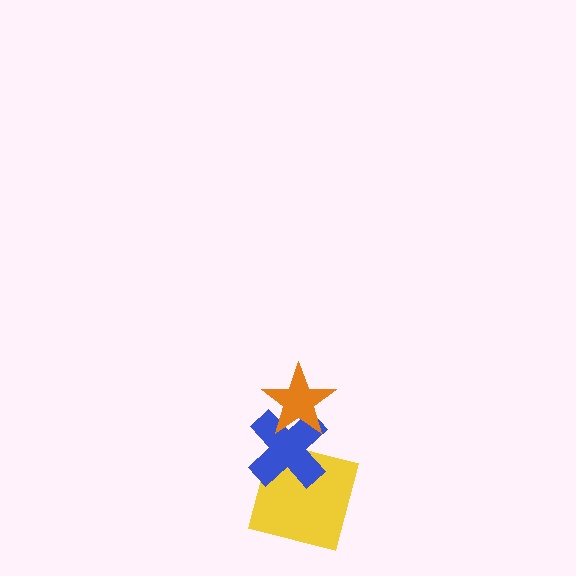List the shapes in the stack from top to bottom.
From top to bottom: the orange star, the blue cross, the yellow square.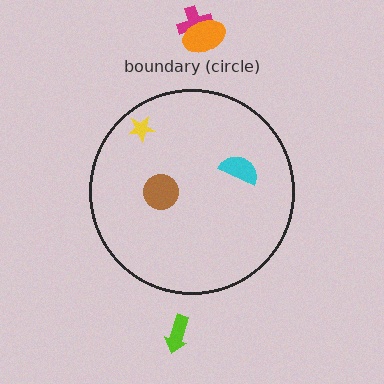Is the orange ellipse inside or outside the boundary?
Outside.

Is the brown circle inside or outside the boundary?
Inside.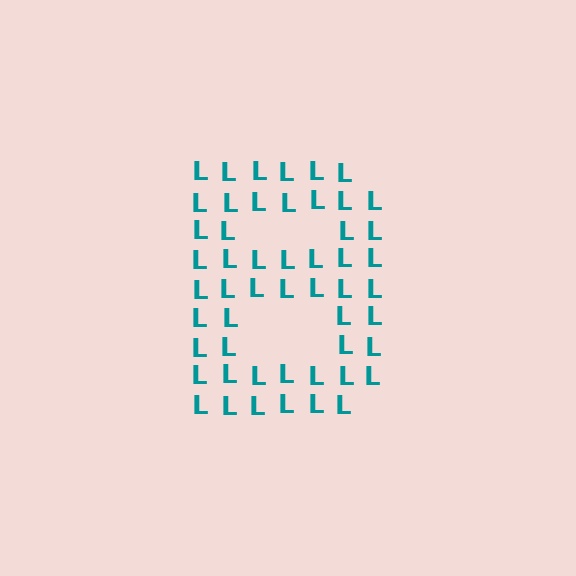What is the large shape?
The large shape is the letter B.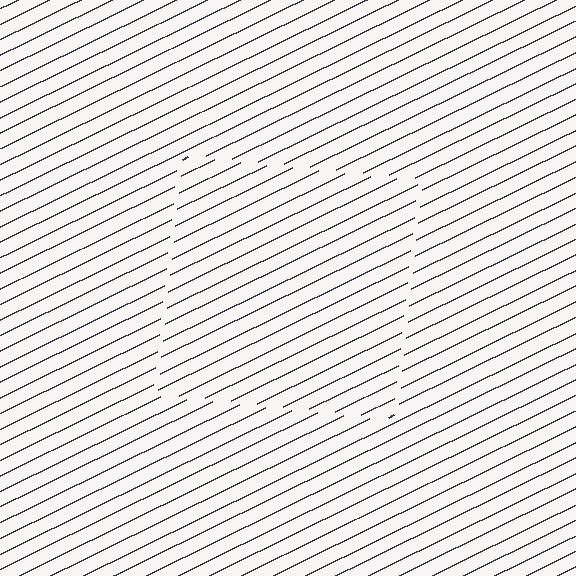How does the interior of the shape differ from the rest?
The interior of the shape contains the same grating, shifted by half a period — the contour is defined by the phase discontinuity where line-ends from the inner and outer gratings abut.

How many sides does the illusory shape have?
4 sides — the line-ends trace a square.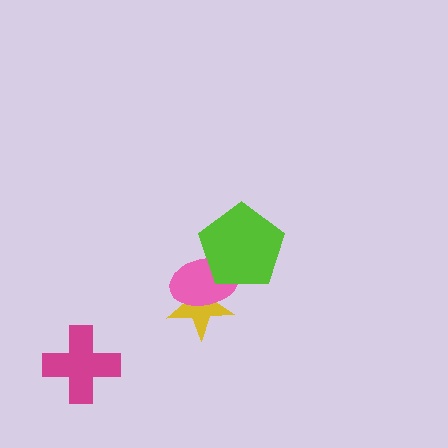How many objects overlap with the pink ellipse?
2 objects overlap with the pink ellipse.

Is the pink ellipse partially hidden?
Yes, it is partially covered by another shape.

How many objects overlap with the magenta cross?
0 objects overlap with the magenta cross.